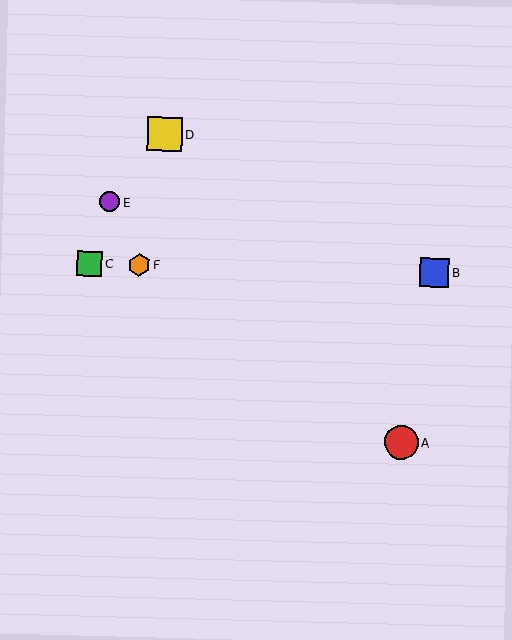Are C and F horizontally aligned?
Yes, both are at y≈263.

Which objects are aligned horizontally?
Objects B, C, F are aligned horizontally.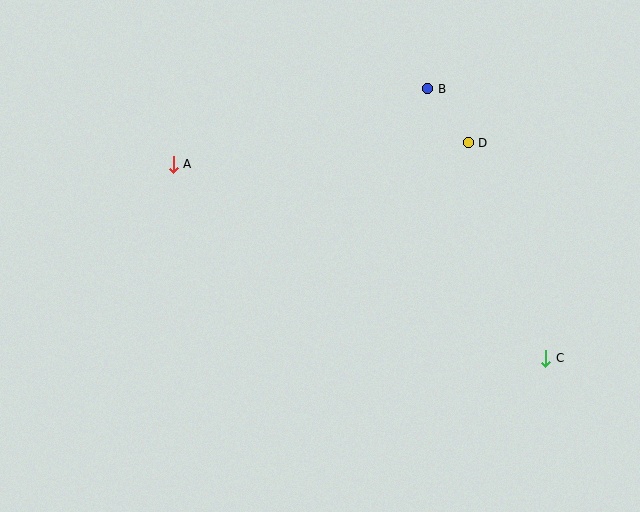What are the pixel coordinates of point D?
Point D is at (468, 143).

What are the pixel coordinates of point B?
Point B is at (428, 89).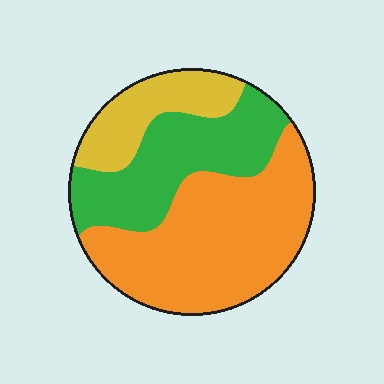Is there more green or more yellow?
Green.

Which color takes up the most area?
Orange, at roughly 50%.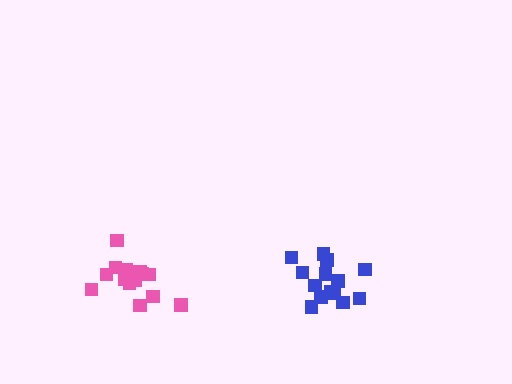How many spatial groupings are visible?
There are 2 spatial groupings.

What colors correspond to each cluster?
The clusters are colored: pink, blue.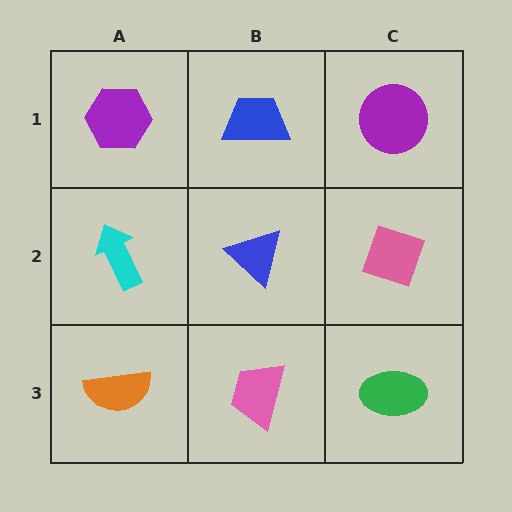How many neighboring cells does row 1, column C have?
2.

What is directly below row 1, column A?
A cyan arrow.